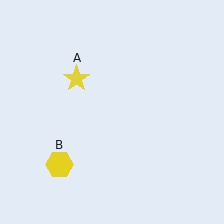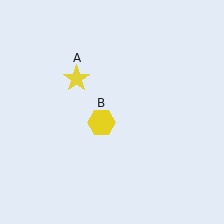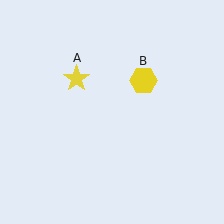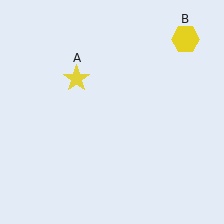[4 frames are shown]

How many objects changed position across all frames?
1 object changed position: yellow hexagon (object B).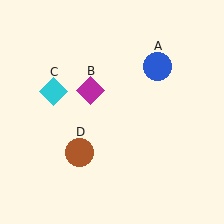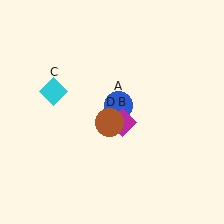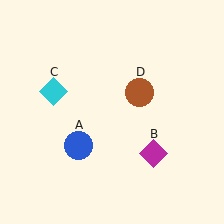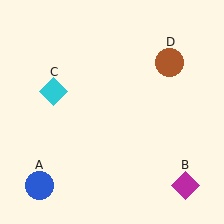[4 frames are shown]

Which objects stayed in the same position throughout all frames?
Cyan diamond (object C) remained stationary.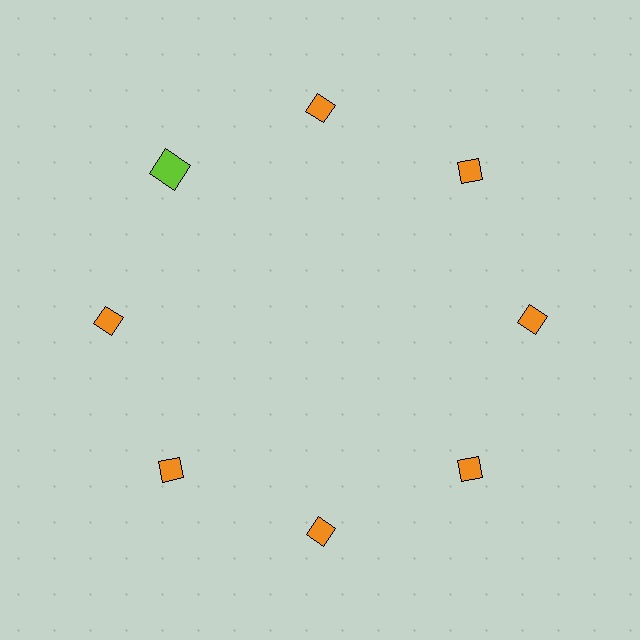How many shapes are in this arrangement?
There are 8 shapes arranged in a ring pattern.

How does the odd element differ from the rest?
It differs in both color (lime instead of orange) and shape (square instead of diamond).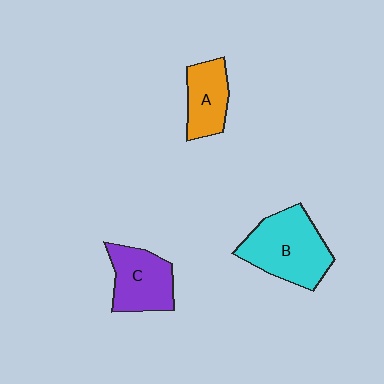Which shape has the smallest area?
Shape A (orange).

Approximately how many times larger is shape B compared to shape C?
Approximately 1.4 times.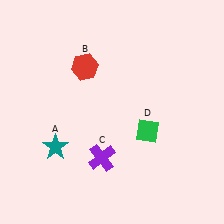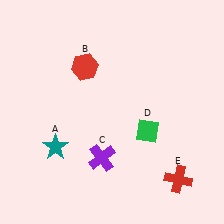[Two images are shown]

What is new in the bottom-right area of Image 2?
A red cross (E) was added in the bottom-right area of Image 2.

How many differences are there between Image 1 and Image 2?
There is 1 difference between the two images.